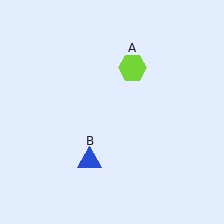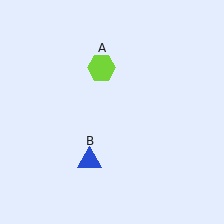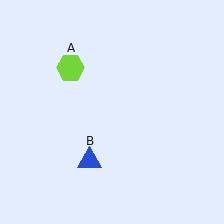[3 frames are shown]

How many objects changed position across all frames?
1 object changed position: lime hexagon (object A).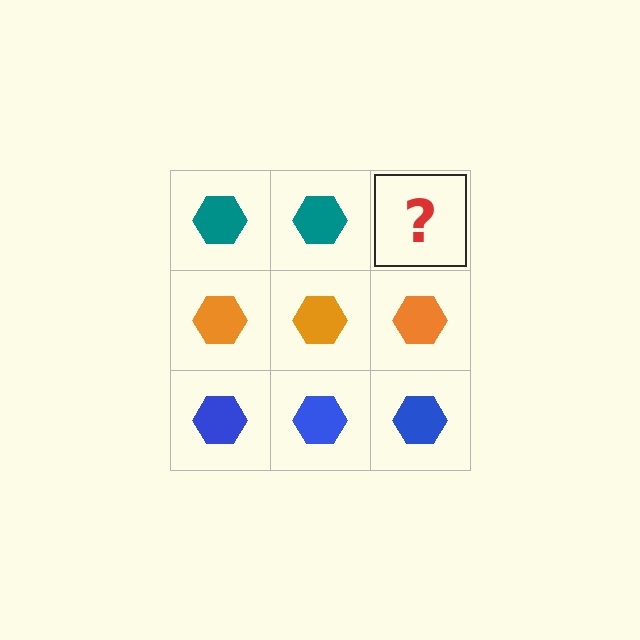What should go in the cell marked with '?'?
The missing cell should contain a teal hexagon.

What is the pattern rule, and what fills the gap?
The rule is that each row has a consistent color. The gap should be filled with a teal hexagon.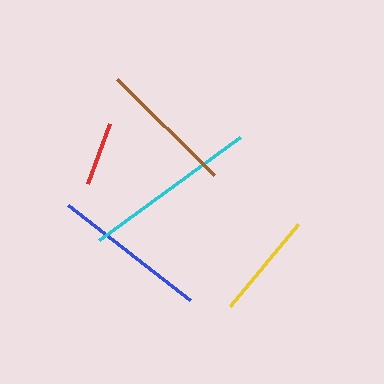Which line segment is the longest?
The cyan line is the longest at approximately 175 pixels.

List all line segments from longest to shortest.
From longest to shortest: cyan, blue, brown, yellow, red.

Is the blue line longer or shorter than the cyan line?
The cyan line is longer than the blue line.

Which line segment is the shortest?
The red line is the shortest at approximately 64 pixels.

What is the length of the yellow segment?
The yellow segment is approximately 107 pixels long.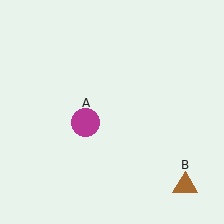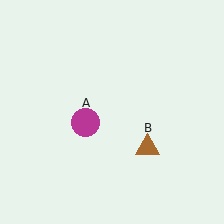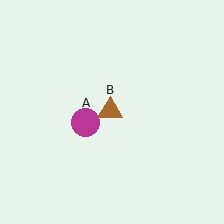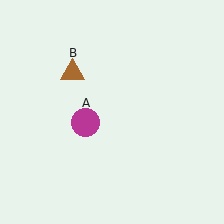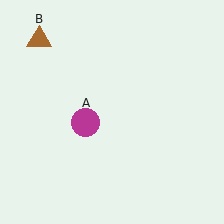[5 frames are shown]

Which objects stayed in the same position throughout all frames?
Magenta circle (object A) remained stationary.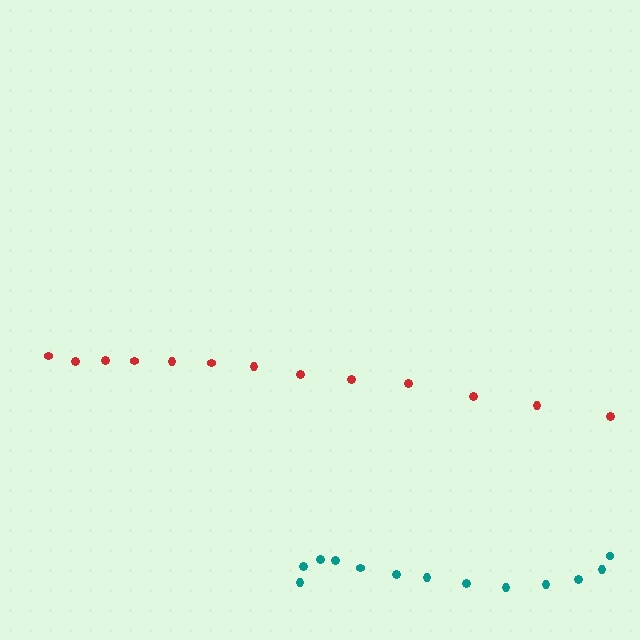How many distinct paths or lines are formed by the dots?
There are 2 distinct paths.